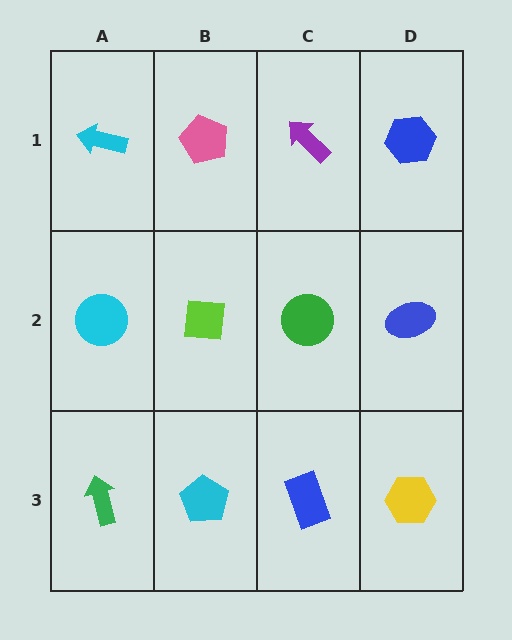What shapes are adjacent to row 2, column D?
A blue hexagon (row 1, column D), a yellow hexagon (row 3, column D), a green circle (row 2, column C).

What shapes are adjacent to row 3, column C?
A green circle (row 2, column C), a cyan pentagon (row 3, column B), a yellow hexagon (row 3, column D).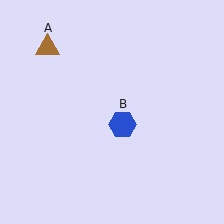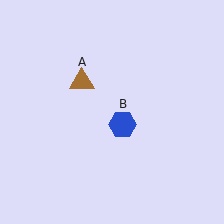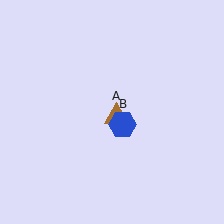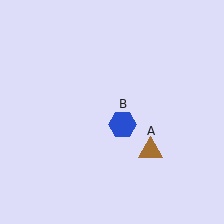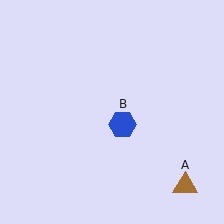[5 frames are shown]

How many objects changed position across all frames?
1 object changed position: brown triangle (object A).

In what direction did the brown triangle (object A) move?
The brown triangle (object A) moved down and to the right.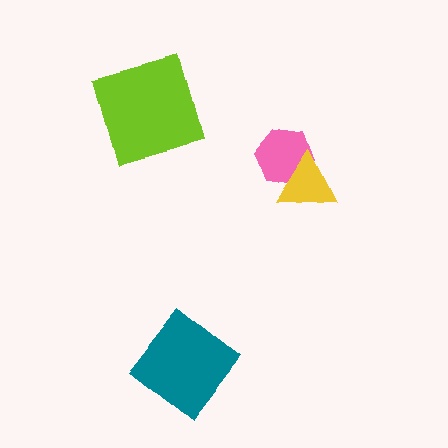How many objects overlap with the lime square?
0 objects overlap with the lime square.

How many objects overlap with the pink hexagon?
1 object overlaps with the pink hexagon.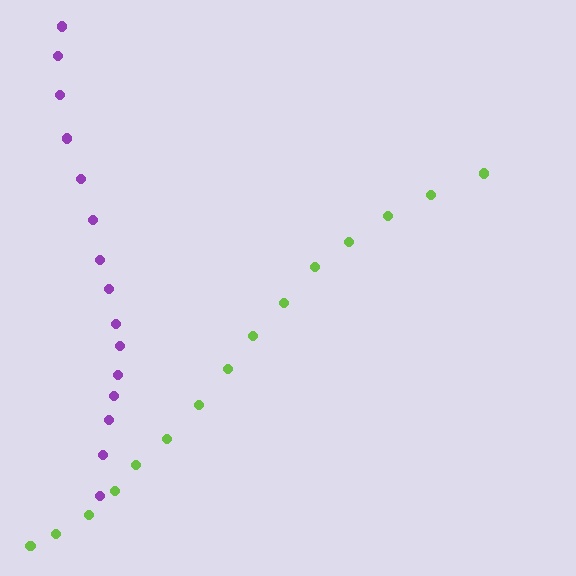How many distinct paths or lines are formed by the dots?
There are 2 distinct paths.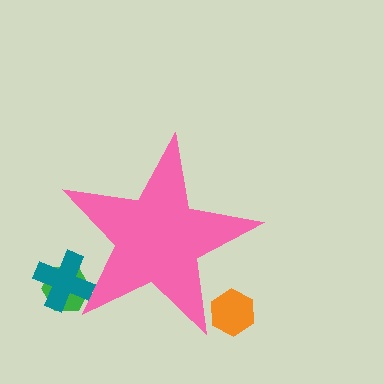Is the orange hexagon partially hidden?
Yes, the orange hexagon is partially hidden behind the pink star.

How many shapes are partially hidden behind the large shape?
3 shapes are partially hidden.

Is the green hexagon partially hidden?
Yes, the green hexagon is partially hidden behind the pink star.